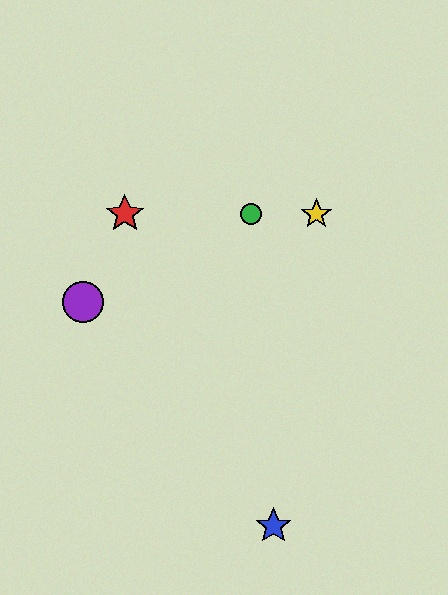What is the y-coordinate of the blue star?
The blue star is at y≈526.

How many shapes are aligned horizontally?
3 shapes (the red star, the green circle, the yellow star) are aligned horizontally.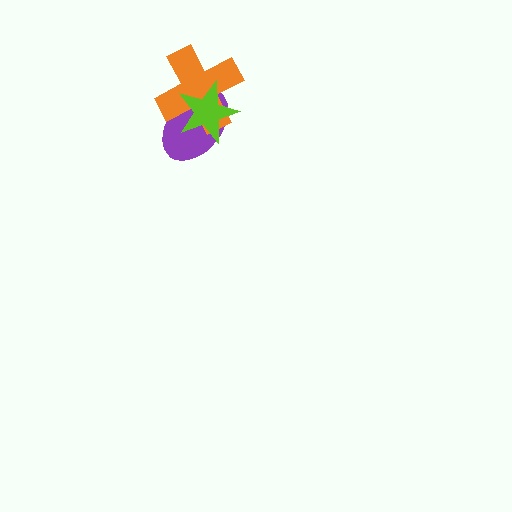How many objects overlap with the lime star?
2 objects overlap with the lime star.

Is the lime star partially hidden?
No, no other shape covers it.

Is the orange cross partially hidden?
Yes, it is partially covered by another shape.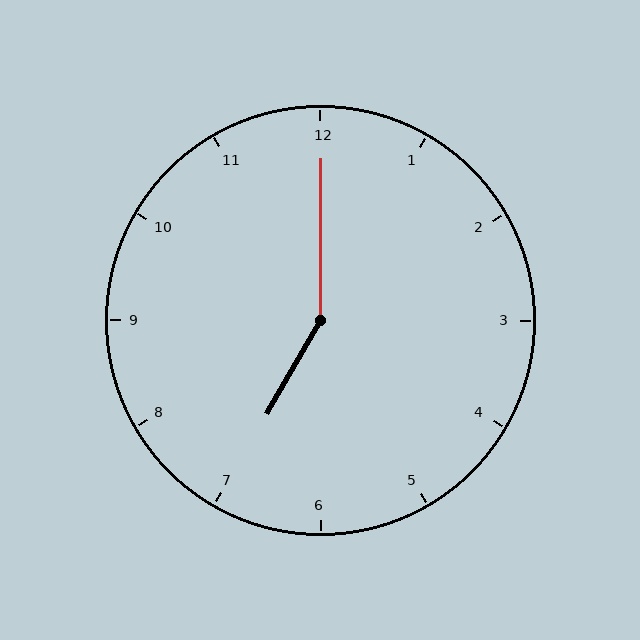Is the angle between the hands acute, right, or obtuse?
It is obtuse.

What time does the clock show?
7:00.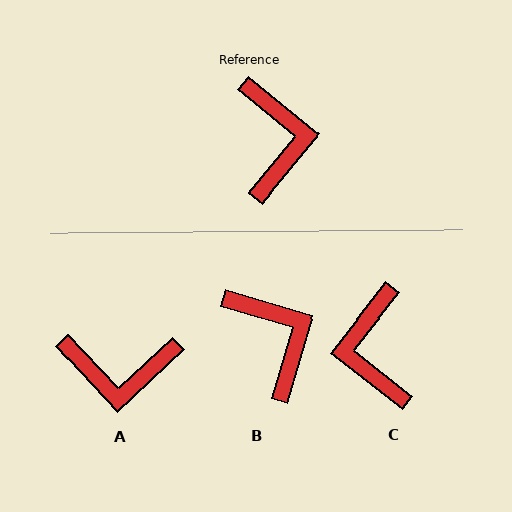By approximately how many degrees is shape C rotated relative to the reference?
Approximately 179 degrees clockwise.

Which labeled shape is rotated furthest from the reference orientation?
C, about 179 degrees away.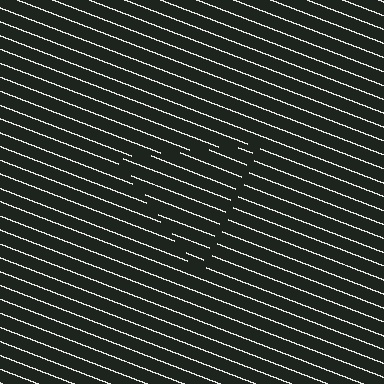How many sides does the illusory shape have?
3 sides — the line-ends trace a triangle.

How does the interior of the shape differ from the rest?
The interior of the shape contains the same grating, shifted by half a period — the contour is defined by the phase discontinuity where line-ends from the inner and outer gratings abut.